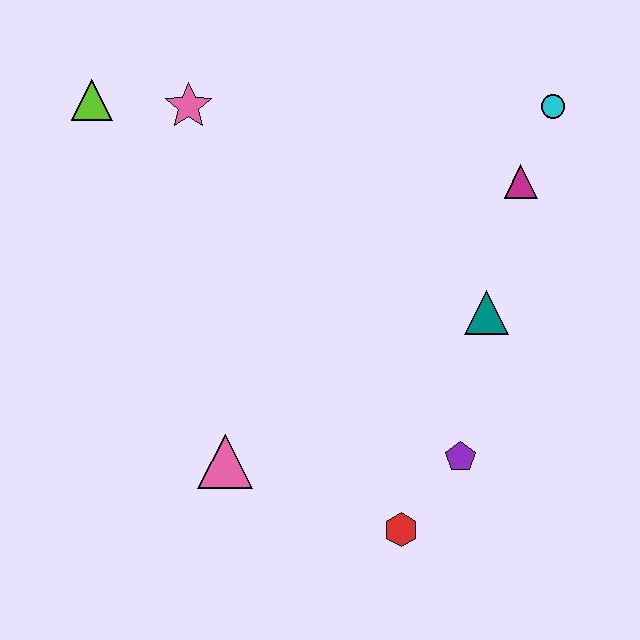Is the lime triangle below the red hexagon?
No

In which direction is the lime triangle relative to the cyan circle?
The lime triangle is to the left of the cyan circle.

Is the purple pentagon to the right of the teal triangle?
No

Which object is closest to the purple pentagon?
The red hexagon is closest to the purple pentagon.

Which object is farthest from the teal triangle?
The lime triangle is farthest from the teal triangle.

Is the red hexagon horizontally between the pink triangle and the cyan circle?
Yes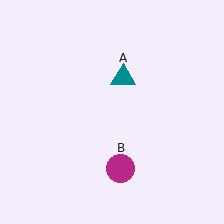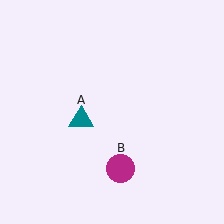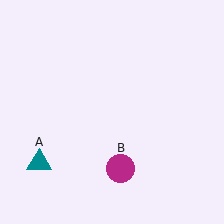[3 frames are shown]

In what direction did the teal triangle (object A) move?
The teal triangle (object A) moved down and to the left.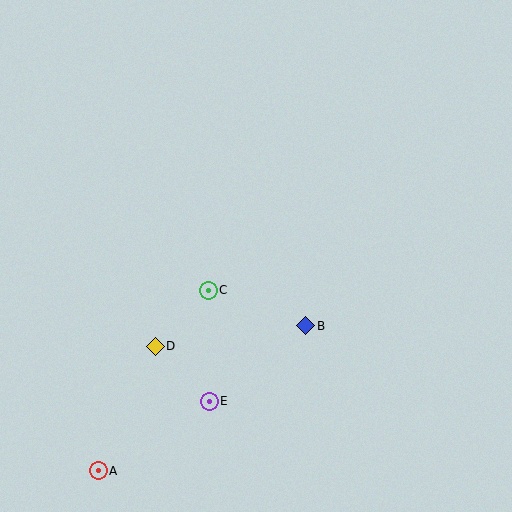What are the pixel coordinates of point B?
Point B is at (306, 326).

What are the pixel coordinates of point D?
Point D is at (155, 346).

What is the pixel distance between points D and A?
The distance between D and A is 137 pixels.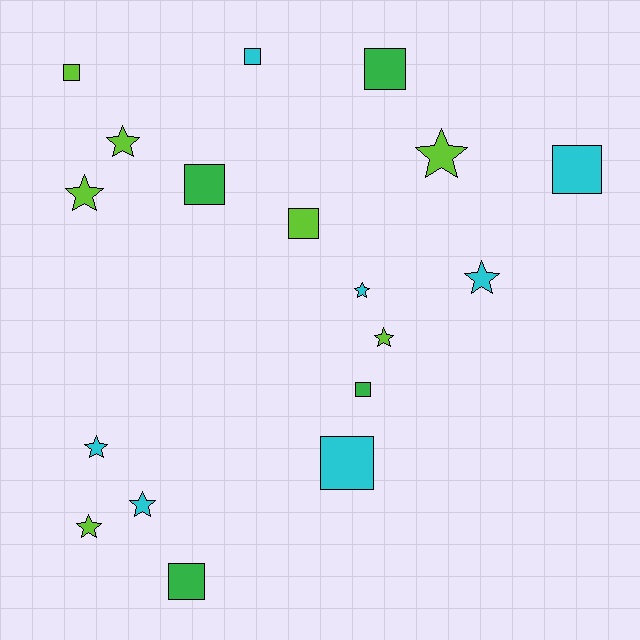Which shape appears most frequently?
Square, with 9 objects.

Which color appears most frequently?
Cyan, with 7 objects.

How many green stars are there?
There are no green stars.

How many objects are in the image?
There are 18 objects.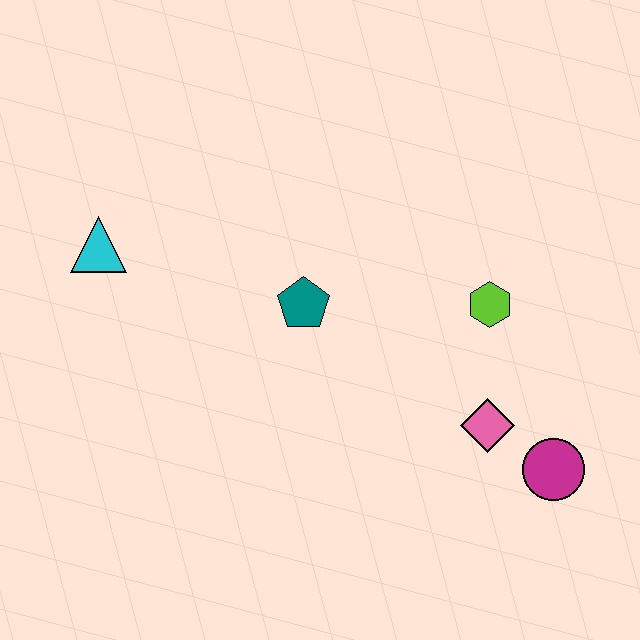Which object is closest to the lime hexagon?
The pink diamond is closest to the lime hexagon.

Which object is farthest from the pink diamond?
The cyan triangle is farthest from the pink diamond.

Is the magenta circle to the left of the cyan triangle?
No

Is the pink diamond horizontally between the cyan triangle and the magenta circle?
Yes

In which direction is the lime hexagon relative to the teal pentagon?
The lime hexagon is to the right of the teal pentagon.